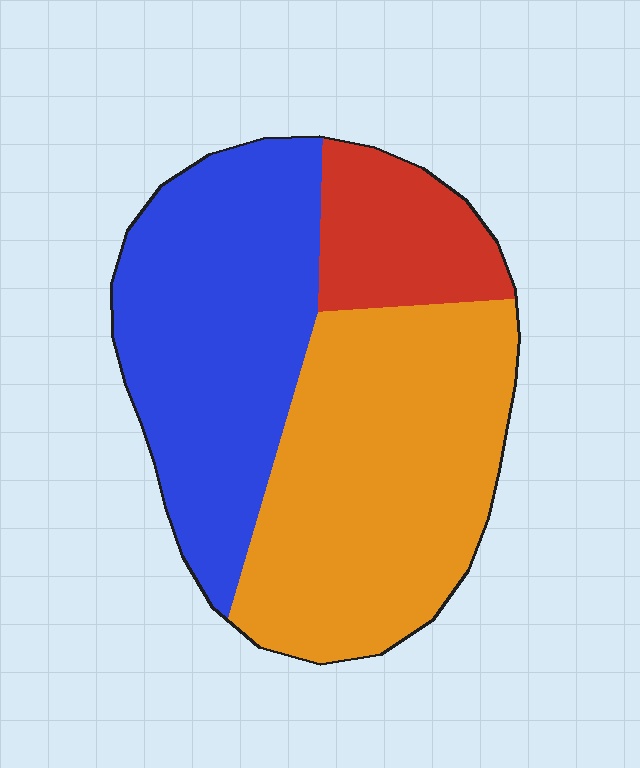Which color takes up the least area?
Red, at roughly 15%.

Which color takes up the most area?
Orange, at roughly 45%.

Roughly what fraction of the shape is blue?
Blue covers roughly 40% of the shape.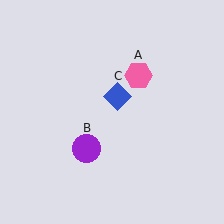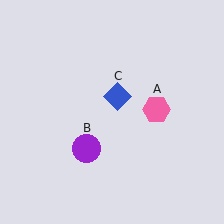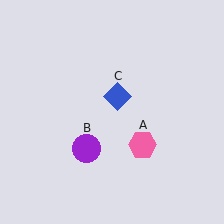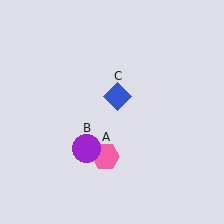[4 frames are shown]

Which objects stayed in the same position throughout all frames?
Purple circle (object B) and blue diamond (object C) remained stationary.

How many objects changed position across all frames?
1 object changed position: pink hexagon (object A).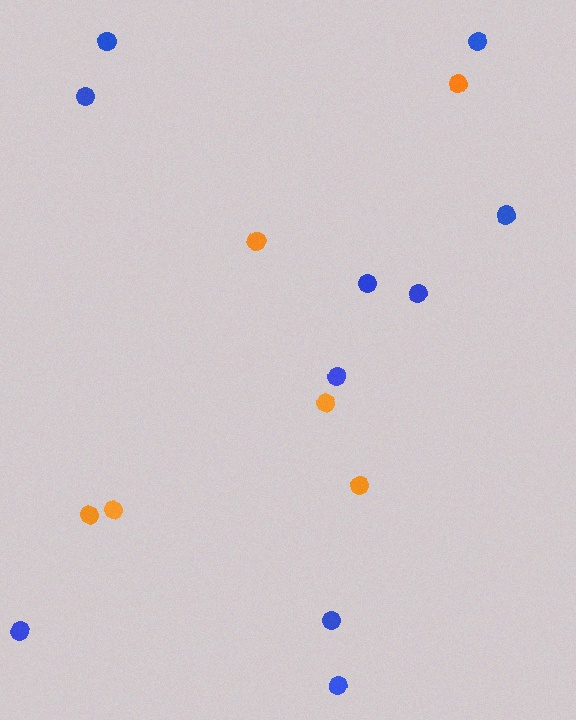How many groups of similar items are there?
There are 2 groups: one group of orange circles (6) and one group of blue circles (10).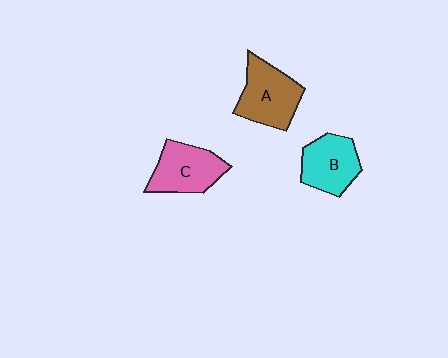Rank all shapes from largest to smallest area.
From largest to smallest: A (brown), C (pink), B (cyan).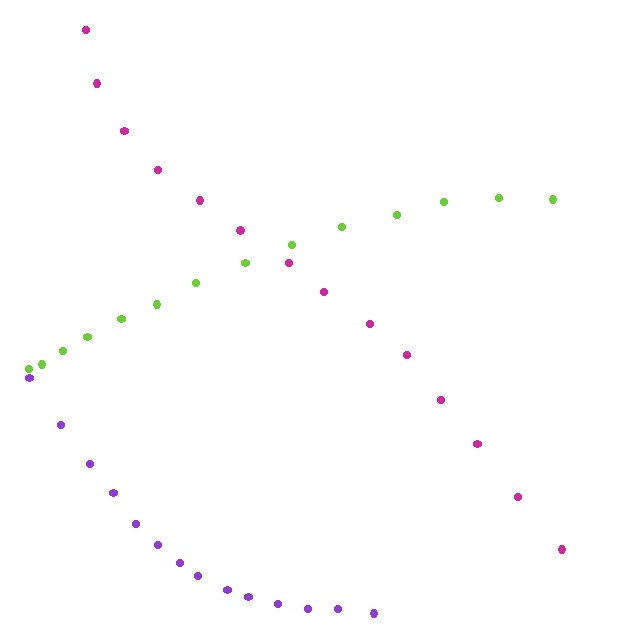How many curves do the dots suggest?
There are 3 distinct paths.